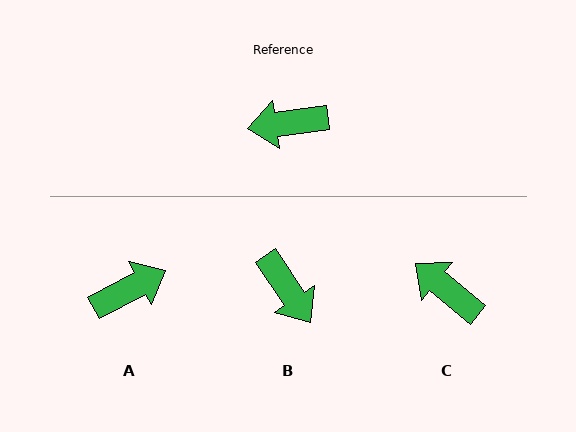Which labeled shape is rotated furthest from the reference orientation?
A, about 160 degrees away.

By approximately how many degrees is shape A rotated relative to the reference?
Approximately 160 degrees clockwise.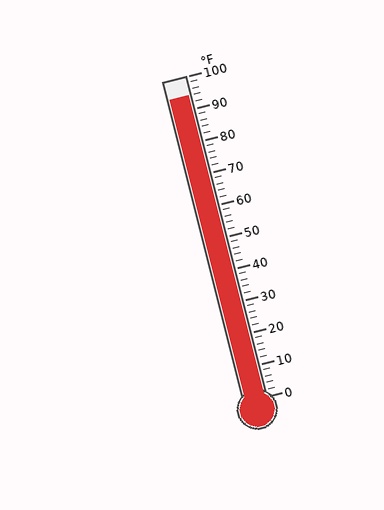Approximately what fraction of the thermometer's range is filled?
The thermometer is filled to approximately 95% of its range.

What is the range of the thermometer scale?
The thermometer scale ranges from 0°F to 100°F.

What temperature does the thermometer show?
The thermometer shows approximately 94°F.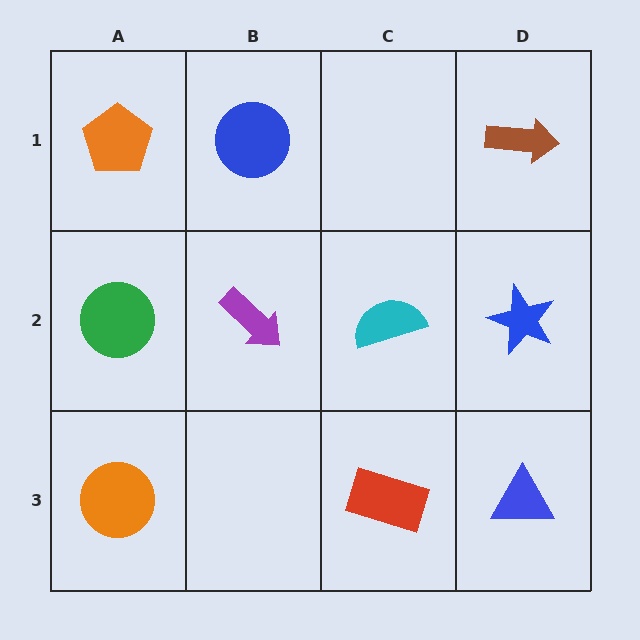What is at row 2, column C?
A cyan semicircle.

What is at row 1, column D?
A brown arrow.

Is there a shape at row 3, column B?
No, that cell is empty.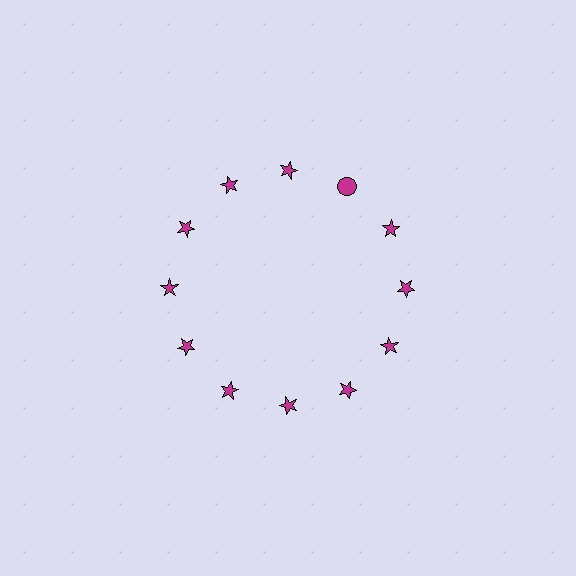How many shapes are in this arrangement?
There are 12 shapes arranged in a ring pattern.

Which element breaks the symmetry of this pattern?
The magenta circle at roughly the 1 o'clock position breaks the symmetry. All other shapes are magenta stars.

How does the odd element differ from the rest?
It has a different shape: circle instead of star.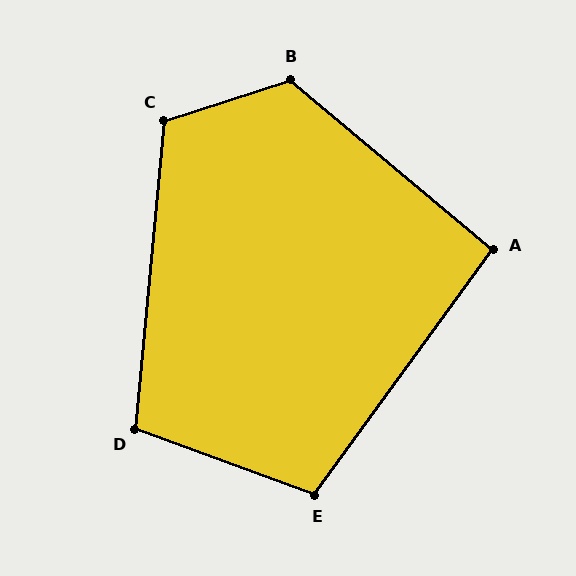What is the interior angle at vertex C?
Approximately 113 degrees (obtuse).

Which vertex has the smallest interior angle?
A, at approximately 94 degrees.